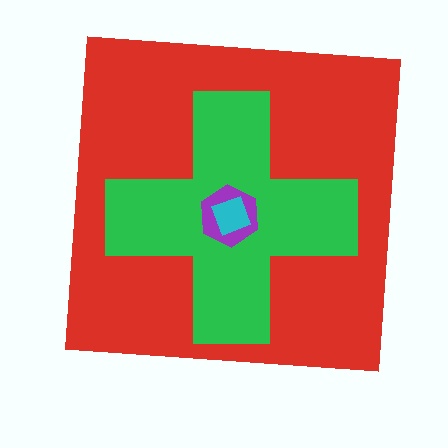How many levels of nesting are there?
4.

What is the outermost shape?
The red square.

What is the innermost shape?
The cyan diamond.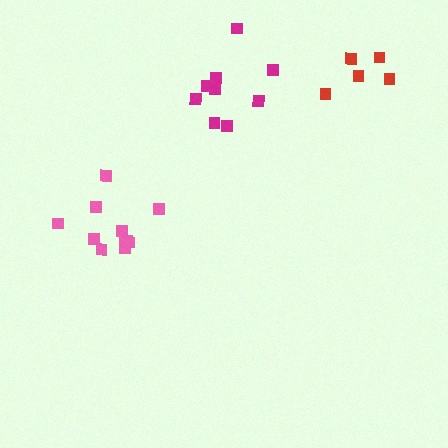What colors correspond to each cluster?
The clusters are colored: magenta, red, pink.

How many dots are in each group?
Group 1: 9 dots, Group 2: 5 dots, Group 3: 11 dots (25 total).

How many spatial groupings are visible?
There are 3 spatial groupings.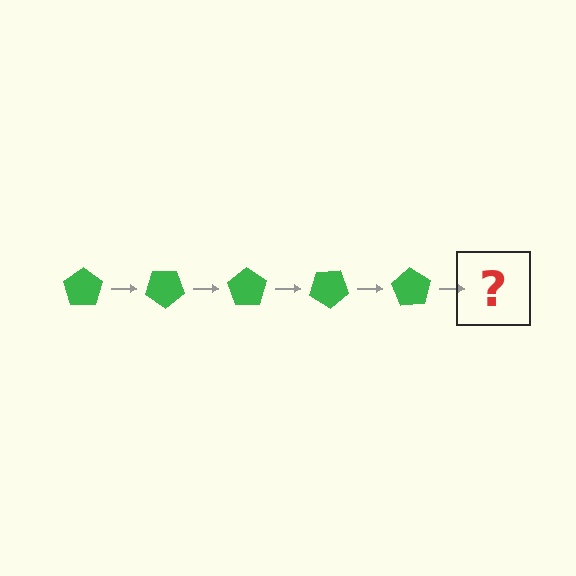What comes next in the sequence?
The next element should be a green pentagon rotated 175 degrees.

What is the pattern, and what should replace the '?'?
The pattern is that the pentagon rotates 35 degrees each step. The '?' should be a green pentagon rotated 175 degrees.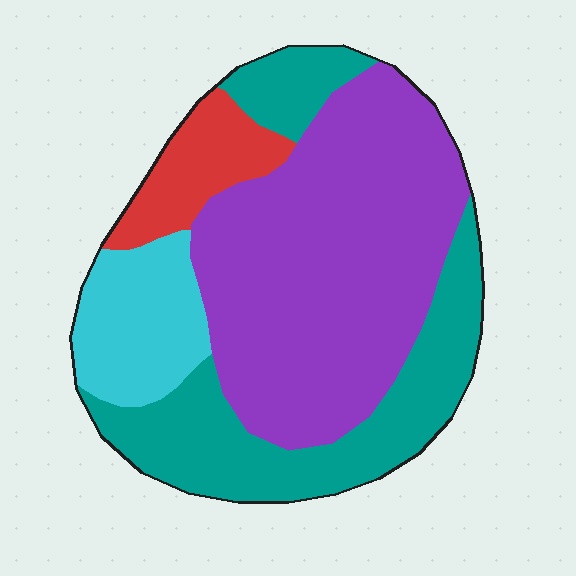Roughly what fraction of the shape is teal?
Teal covers roughly 30% of the shape.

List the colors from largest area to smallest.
From largest to smallest: purple, teal, cyan, red.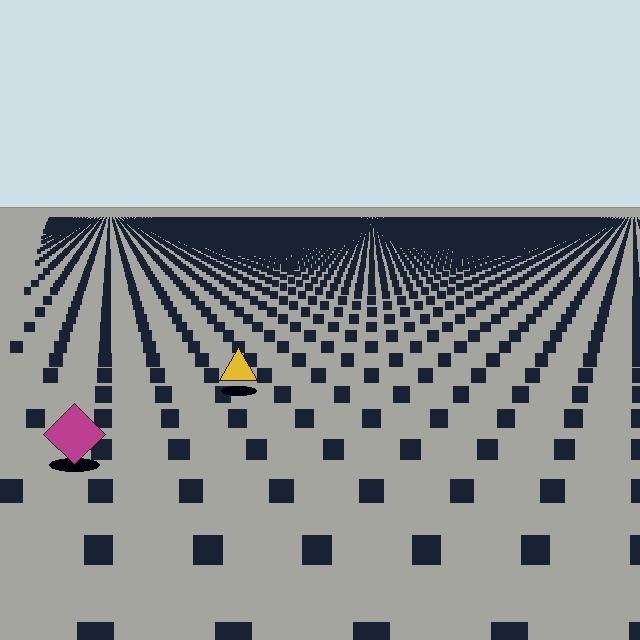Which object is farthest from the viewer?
The yellow triangle is farthest from the viewer. It appears smaller and the ground texture around it is denser.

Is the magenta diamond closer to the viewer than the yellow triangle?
Yes. The magenta diamond is closer — you can tell from the texture gradient: the ground texture is coarser near it.